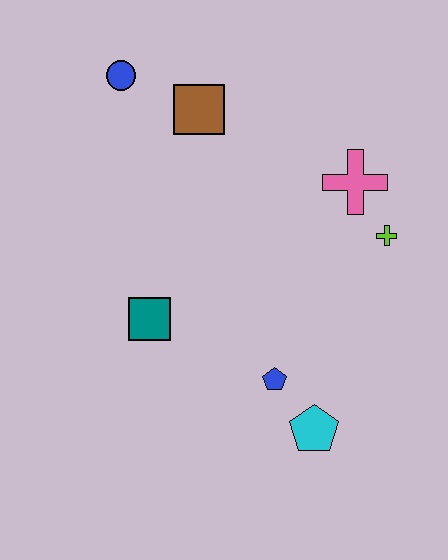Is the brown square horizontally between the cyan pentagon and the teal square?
Yes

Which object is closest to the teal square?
The blue pentagon is closest to the teal square.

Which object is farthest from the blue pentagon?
The blue circle is farthest from the blue pentagon.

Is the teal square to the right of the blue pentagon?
No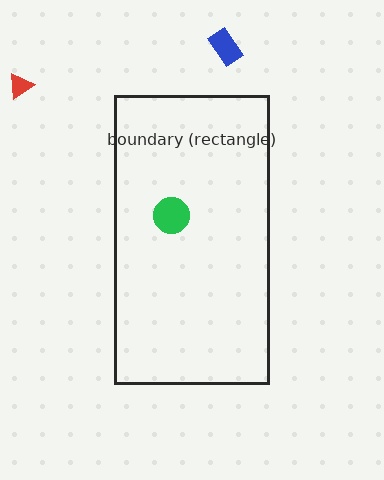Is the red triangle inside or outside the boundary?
Outside.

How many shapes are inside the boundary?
1 inside, 2 outside.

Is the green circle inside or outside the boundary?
Inside.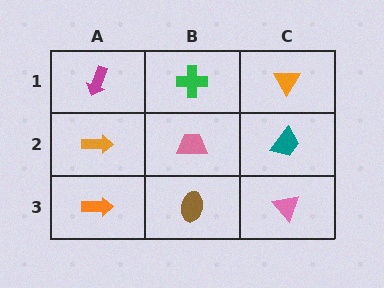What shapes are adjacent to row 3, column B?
A pink trapezoid (row 2, column B), an orange arrow (row 3, column A), a pink triangle (row 3, column C).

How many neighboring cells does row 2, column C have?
3.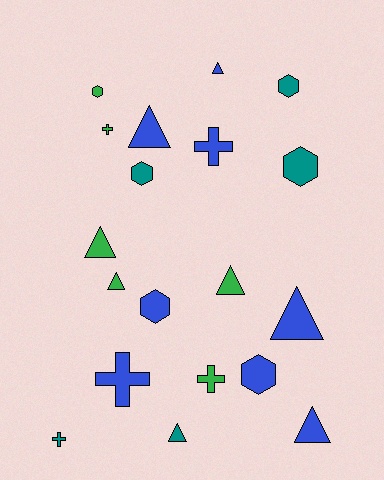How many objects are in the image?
There are 19 objects.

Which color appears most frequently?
Blue, with 8 objects.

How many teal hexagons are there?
There are 3 teal hexagons.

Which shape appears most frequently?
Triangle, with 8 objects.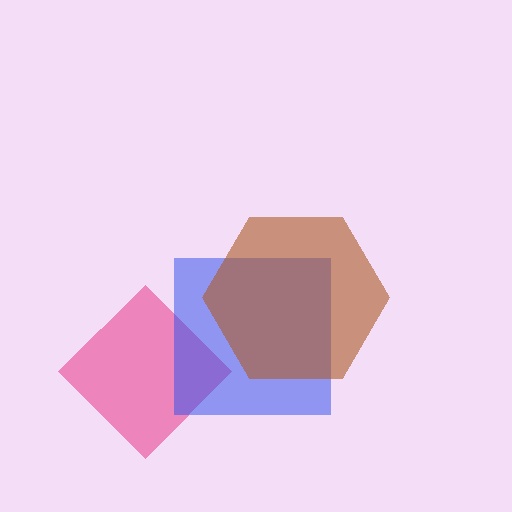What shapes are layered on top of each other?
The layered shapes are: a pink diamond, a blue square, a brown hexagon.